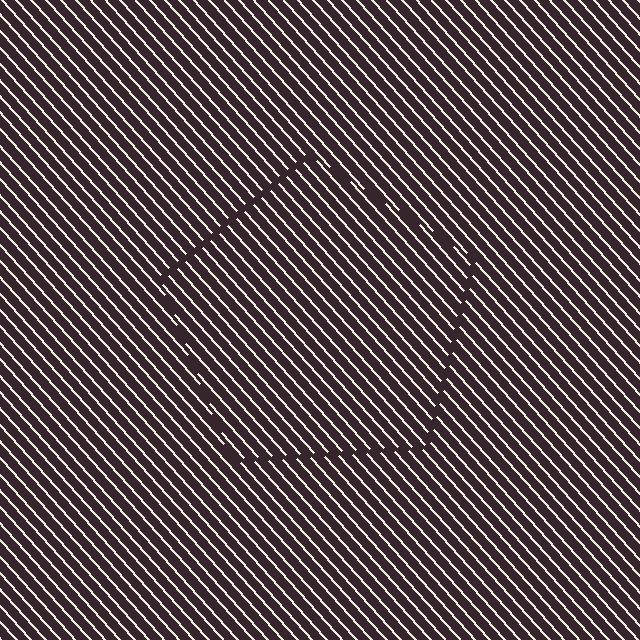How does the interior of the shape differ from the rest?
The interior of the shape contains the same grating, shifted by half a period — the contour is defined by the phase discontinuity where line-ends from the inner and outer gratings abut.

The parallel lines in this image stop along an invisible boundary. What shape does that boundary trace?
An illusory pentagon. The interior of the shape contains the same grating, shifted by half a period — the contour is defined by the phase discontinuity where line-ends from the inner and outer gratings abut.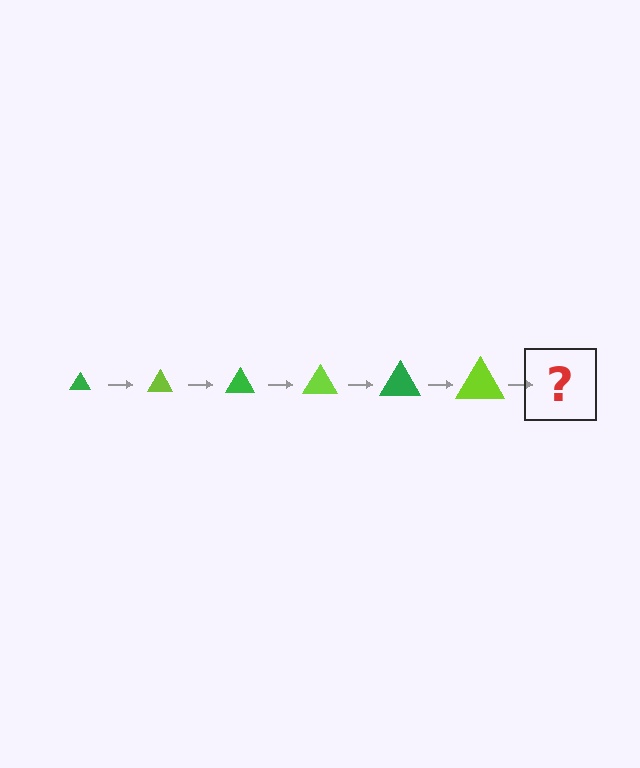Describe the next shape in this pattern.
It should be a green triangle, larger than the previous one.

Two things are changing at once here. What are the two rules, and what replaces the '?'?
The two rules are that the triangle grows larger each step and the color cycles through green and lime. The '?' should be a green triangle, larger than the previous one.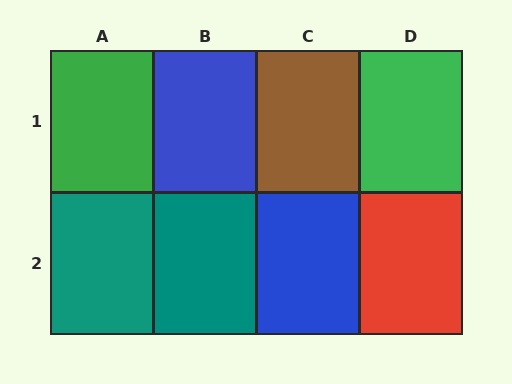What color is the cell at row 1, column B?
Blue.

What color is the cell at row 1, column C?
Brown.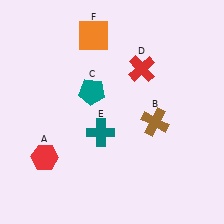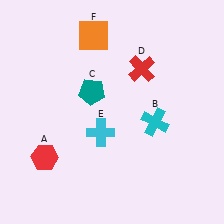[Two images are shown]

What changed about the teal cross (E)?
In Image 1, E is teal. In Image 2, it changed to cyan.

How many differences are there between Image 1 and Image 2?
There are 2 differences between the two images.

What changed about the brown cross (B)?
In Image 1, B is brown. In Image 2, it changed to cyan.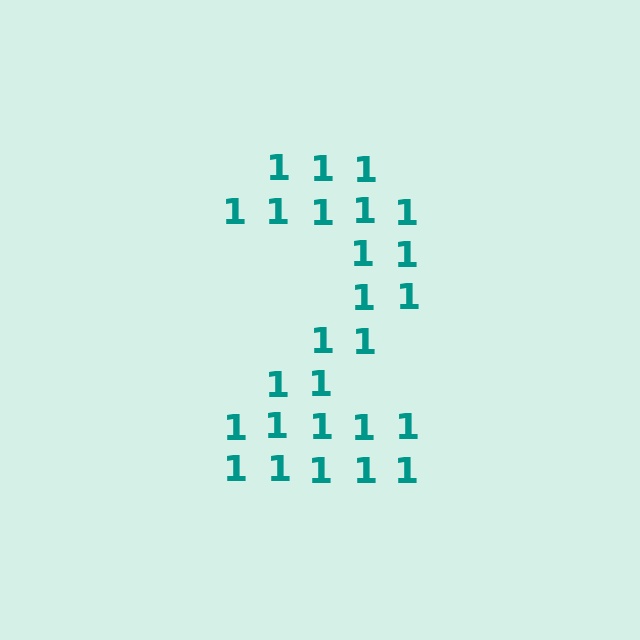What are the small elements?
The small elements are digit 1's.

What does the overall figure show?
The overall figure shows the digit 2.